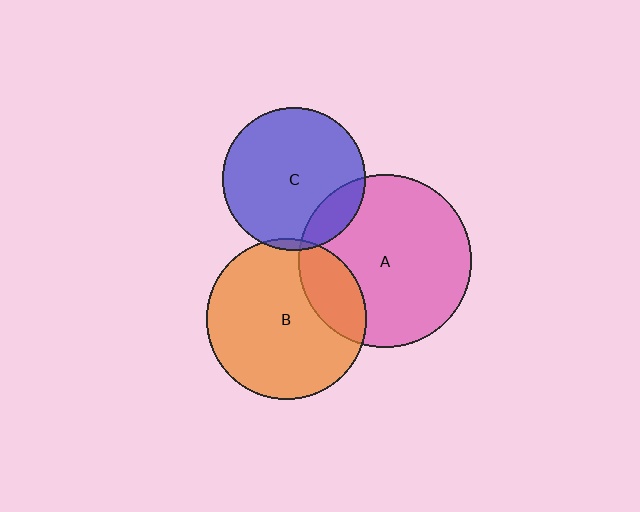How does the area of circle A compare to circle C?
Approximately 1.5 times.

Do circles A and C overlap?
Yes.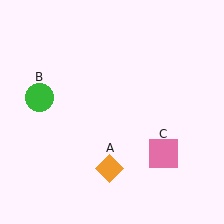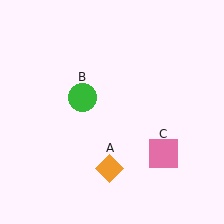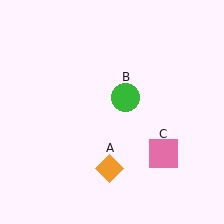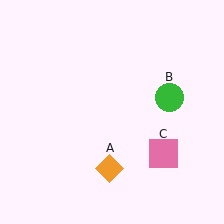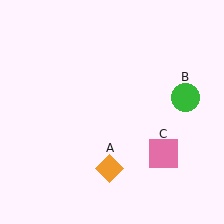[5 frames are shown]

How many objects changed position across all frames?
1 object changed position: green circle (object B).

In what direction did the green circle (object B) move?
The green circle (object B) moved right.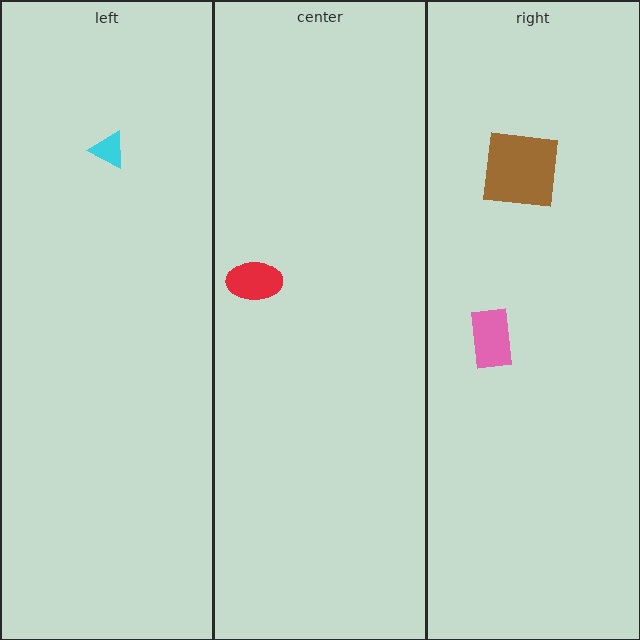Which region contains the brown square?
The right region.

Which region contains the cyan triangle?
The left region.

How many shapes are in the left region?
1.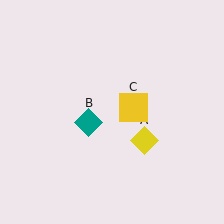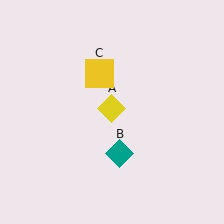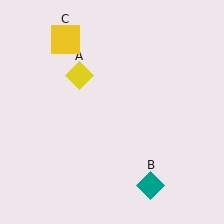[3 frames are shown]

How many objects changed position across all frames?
3 objects changed position: yellow diamond (object A), teal diamond (object B), yellow square (object C).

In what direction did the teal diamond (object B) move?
The teal diamond (object B) moved down and to the right.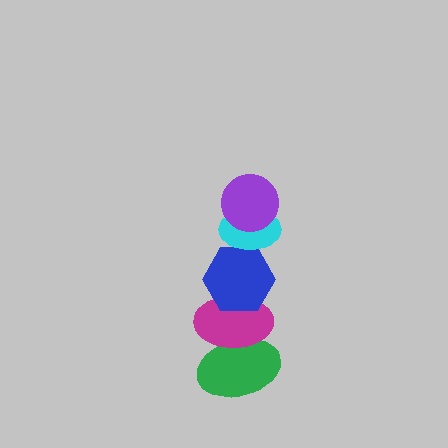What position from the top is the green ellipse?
The green ellipse is 5th from the top.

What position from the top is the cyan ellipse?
The cyan ellipse is 2nd from the top.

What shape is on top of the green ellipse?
The magenta ellipse is on top of the green ellipse.